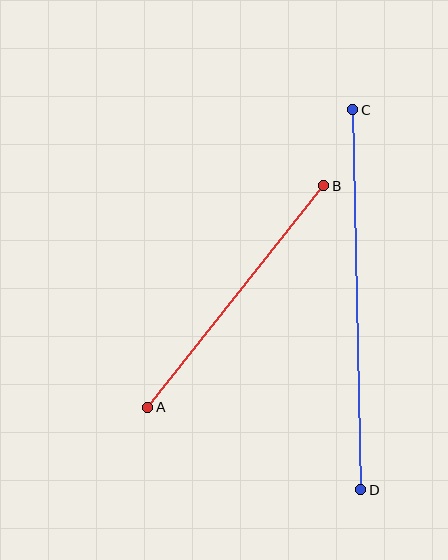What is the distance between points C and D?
The distance is approximately 380 pixels.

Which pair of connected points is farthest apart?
Points C and D are farthest apart.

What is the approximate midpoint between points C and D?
The midpoint is at approximately (357, 300) pixels.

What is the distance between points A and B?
The distance is approximately 283 pixels.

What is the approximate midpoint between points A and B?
The midpoint is at approximately (236, 296) pixels.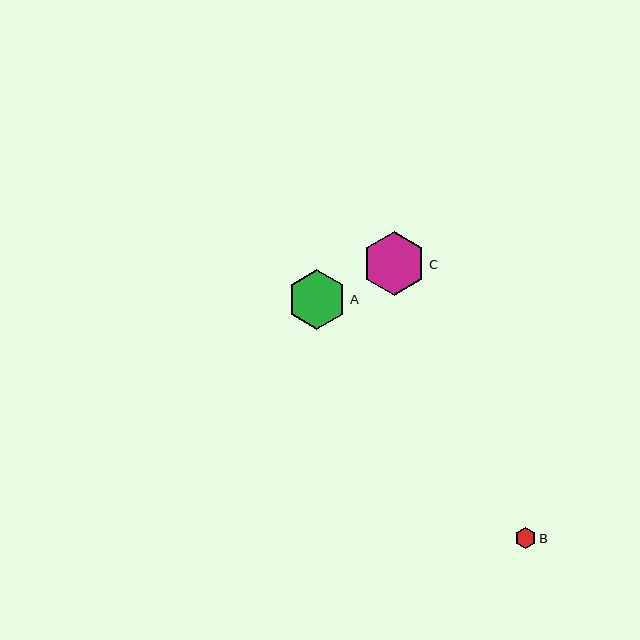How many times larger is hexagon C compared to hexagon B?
Hexagon C is approximately 3.1 times the size of hexagon B.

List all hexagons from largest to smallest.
From largest to smallest: C, A, B.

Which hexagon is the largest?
Hexagon C is the largest with a size of approximately 64 pixels.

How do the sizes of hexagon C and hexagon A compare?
Hexagon C and hexagon A are approximately the same size.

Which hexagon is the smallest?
Hexagon B is the smallest with a size of approximately 20 pixels.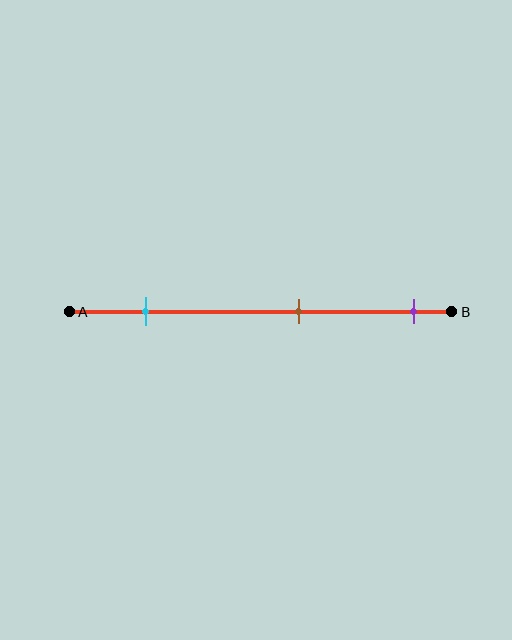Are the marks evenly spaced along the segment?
Yes, the marks are approximately evenly spaced.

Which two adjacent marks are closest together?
The brown and purple marks are the closest adjacent pair.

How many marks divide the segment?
There are 3 marks dividing the segment.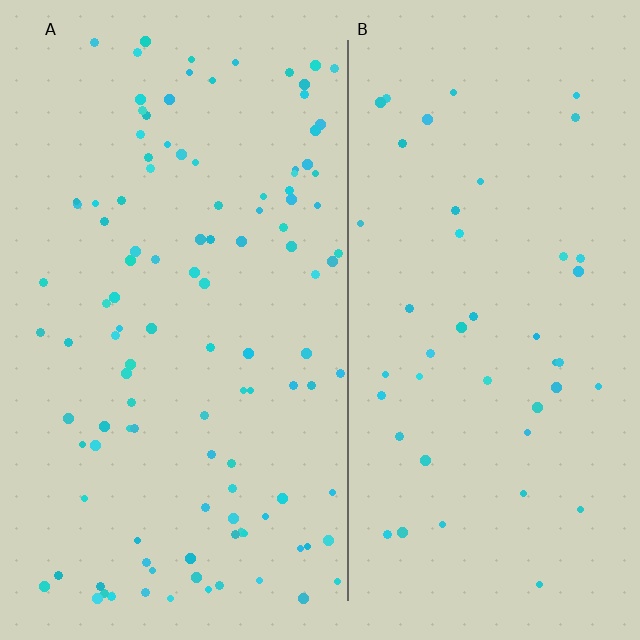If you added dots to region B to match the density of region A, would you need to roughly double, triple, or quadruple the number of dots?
Approximately double.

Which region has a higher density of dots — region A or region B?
A (the left).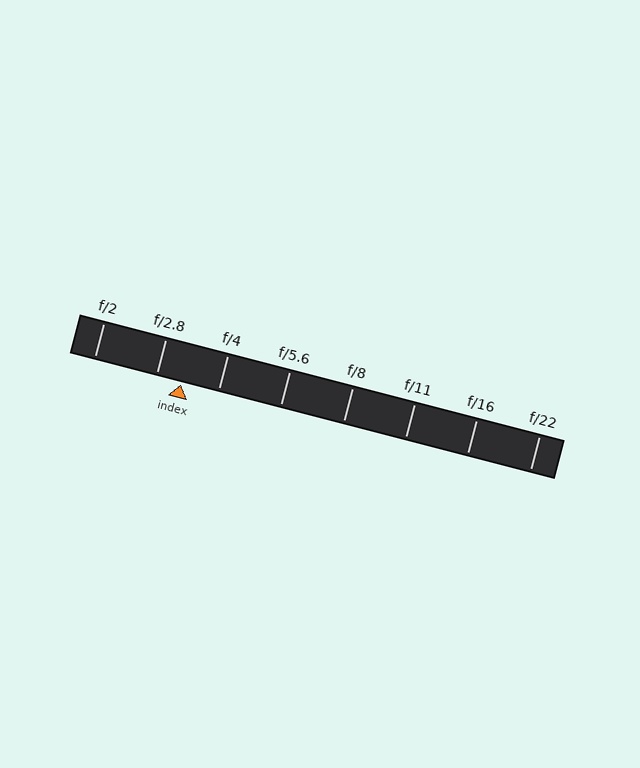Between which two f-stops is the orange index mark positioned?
The index mark is between f/2.8 and f/4.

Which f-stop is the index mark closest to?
The index mark is closest to f/2.8.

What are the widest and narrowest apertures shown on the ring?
The widest aperture shown is f/2 and the narrowest is f/22.